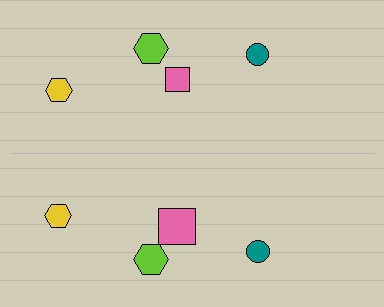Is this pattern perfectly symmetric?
No, the pattern is not perfectly symmetric. The pink square on the bottom side has a different size than its mirror counterpart.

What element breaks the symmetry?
The pink square on the bottom side has a different size than its mirror counterpart.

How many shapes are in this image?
There are 8 shapes in this image.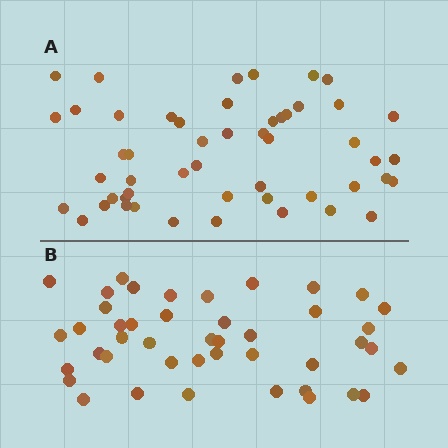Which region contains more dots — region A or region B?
Region A (the top region) has more dots.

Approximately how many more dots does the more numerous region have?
Region A has roughly 8 or so more dots than region B.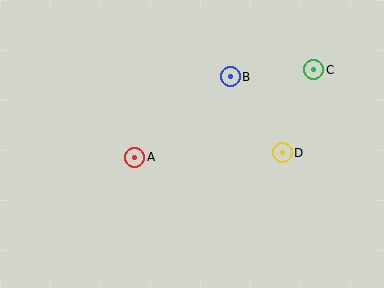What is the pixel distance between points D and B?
The distance between D and B is 92 pixels.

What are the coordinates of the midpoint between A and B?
The midpoint between A and B is at (183, 117).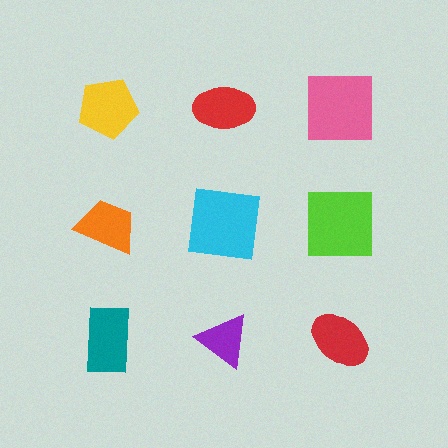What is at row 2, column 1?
An orange trapezoid.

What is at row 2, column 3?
A lime square.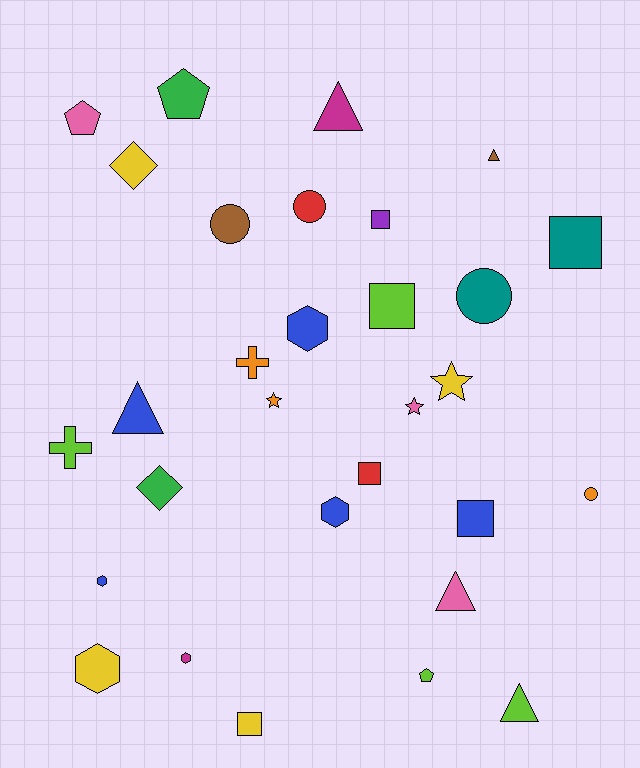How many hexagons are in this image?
There are 5 hexagons.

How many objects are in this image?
There are 30 objects.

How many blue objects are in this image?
There are 5 blue objects.